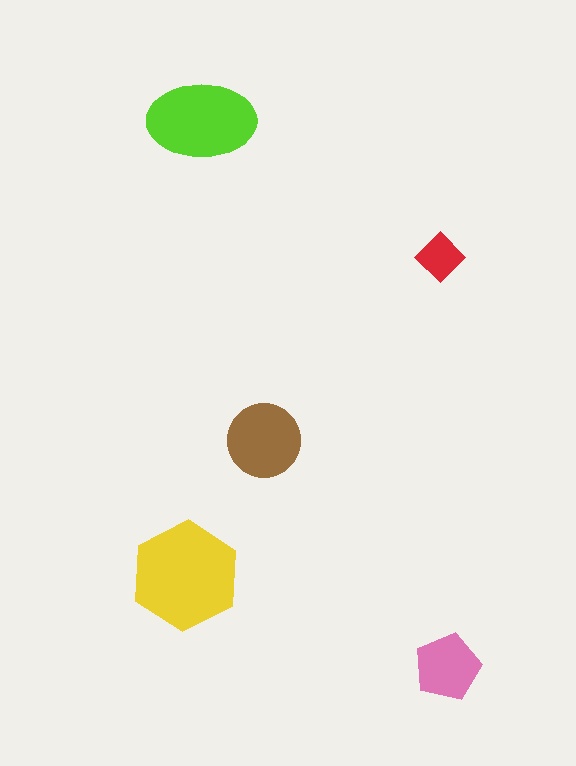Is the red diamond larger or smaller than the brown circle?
Smaller.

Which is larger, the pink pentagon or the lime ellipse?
The lime ellipse.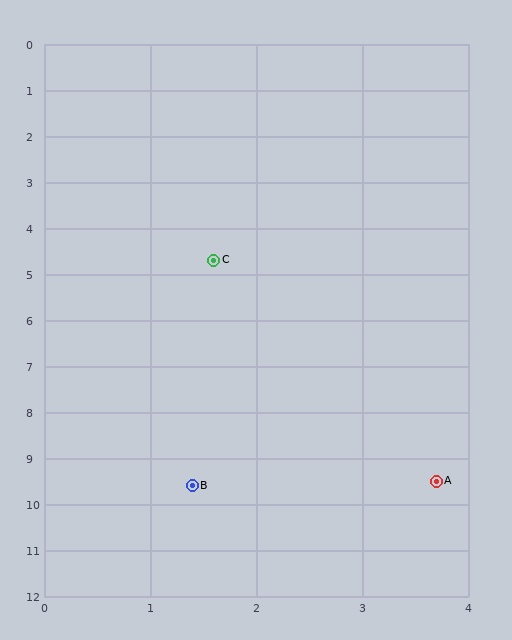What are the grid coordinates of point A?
Point A is at approximately (3.7, 9.5).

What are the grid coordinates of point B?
Point B is at approximately (1.4, 9.6).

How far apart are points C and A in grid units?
Points C and A are about 5.2 grid units apart.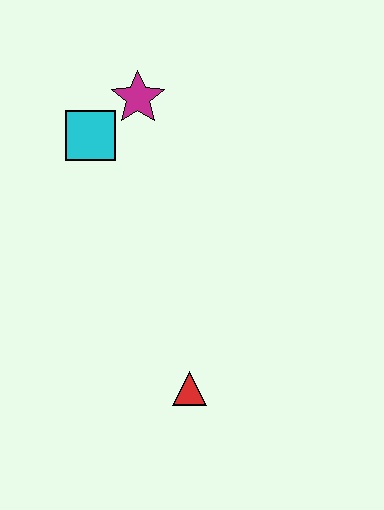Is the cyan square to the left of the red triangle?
Yes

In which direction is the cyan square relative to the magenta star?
The cyan square is to the left of the magenta star.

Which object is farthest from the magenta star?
The red triangle is farthest from the magenta star.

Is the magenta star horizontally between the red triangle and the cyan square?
Yes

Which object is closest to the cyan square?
The magenta star is closest to the cyan square.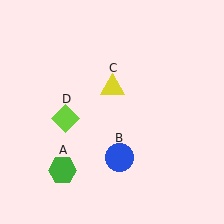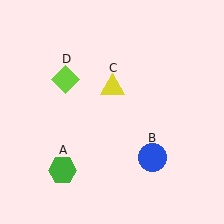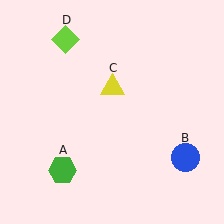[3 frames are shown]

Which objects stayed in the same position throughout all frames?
Green hexagon (object A) and yellow triangle (object C) remained stationary.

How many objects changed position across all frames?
2 objects changed position: blue circle (object B), lime diamond (object D).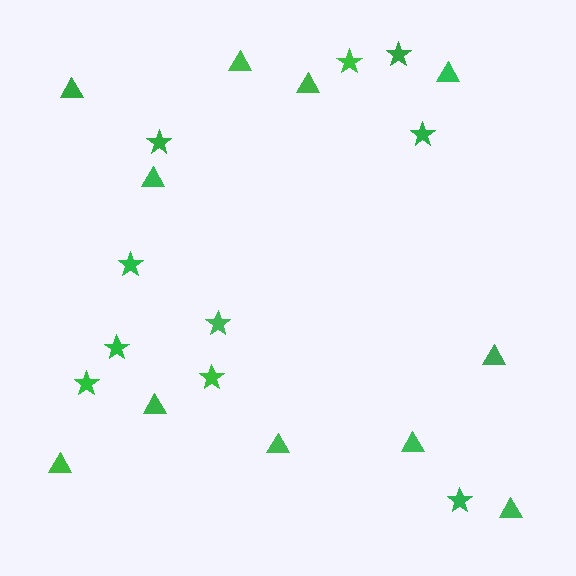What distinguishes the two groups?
There are 2 groups: one group of stars (10) and one group of triangles (11).